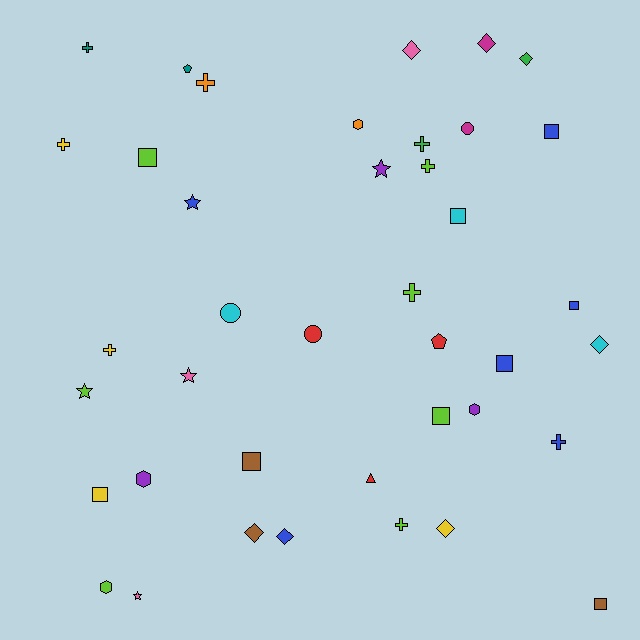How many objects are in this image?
There are 40 objects.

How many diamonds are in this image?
There are 7 diamonds.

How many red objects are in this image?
There are 3 red objects.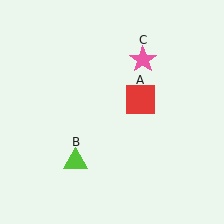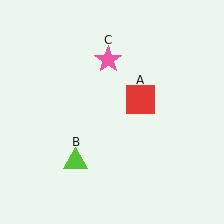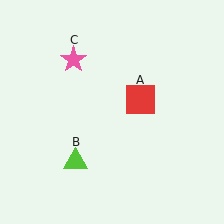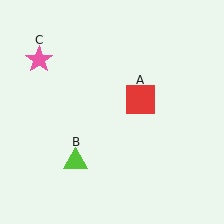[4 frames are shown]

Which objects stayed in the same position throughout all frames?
Red square (object A) and lime triangle (object B) remained stationary.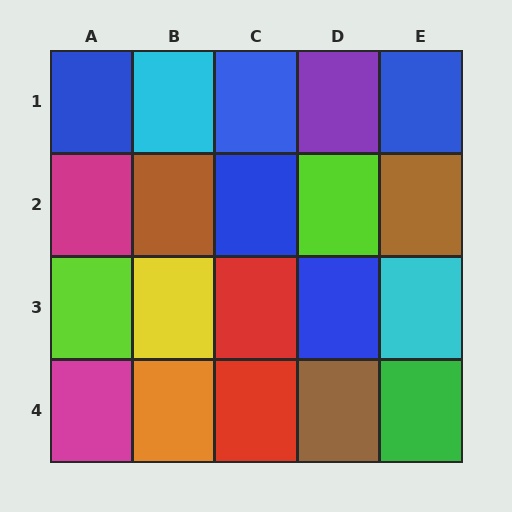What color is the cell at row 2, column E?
Brown.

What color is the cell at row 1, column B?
Cyan.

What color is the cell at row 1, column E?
Blue.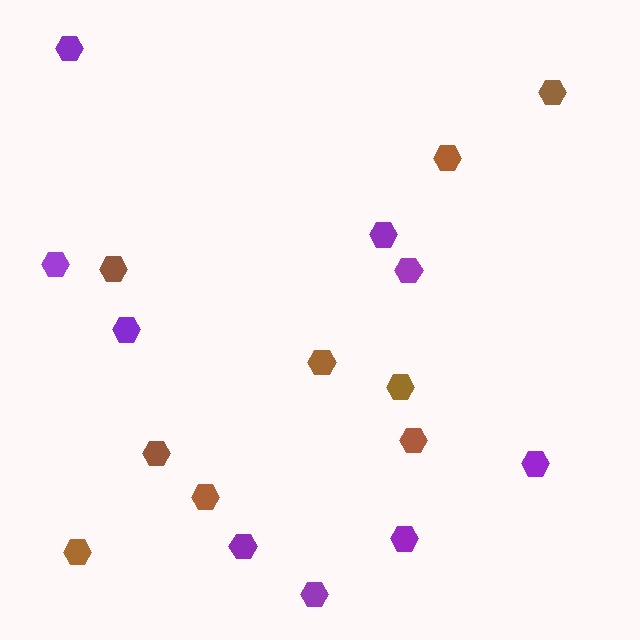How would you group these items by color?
There are 2 groups: one group of brown hexagons (9) and one group of purple hexagons (9).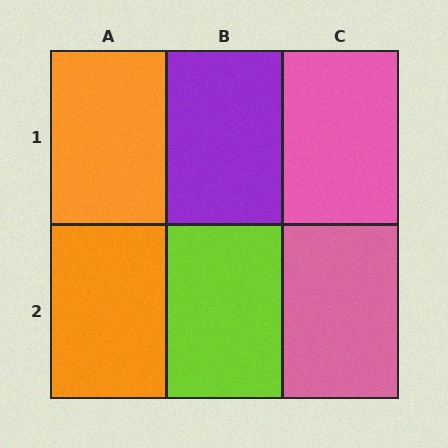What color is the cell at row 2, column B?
Lime.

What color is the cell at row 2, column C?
Pink.